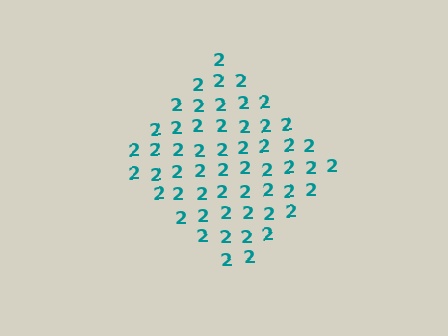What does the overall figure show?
The overall figure shows a diamond.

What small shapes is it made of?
It is made of small digit 2's.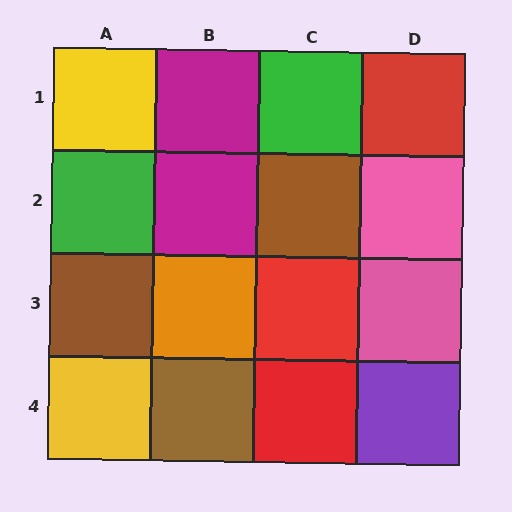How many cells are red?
3 cells are red.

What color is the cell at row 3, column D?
Pink.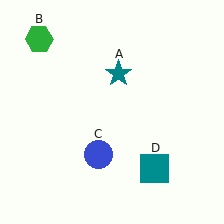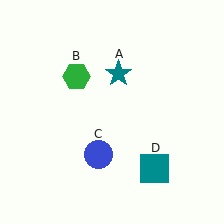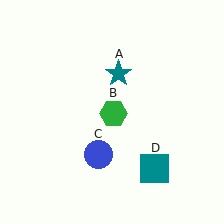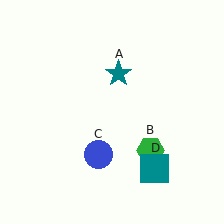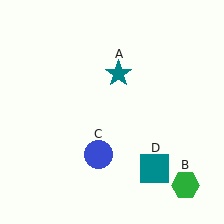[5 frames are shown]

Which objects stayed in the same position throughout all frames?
Teal star (object A) and blue circle (object C) and teal square (object D) remained stationary.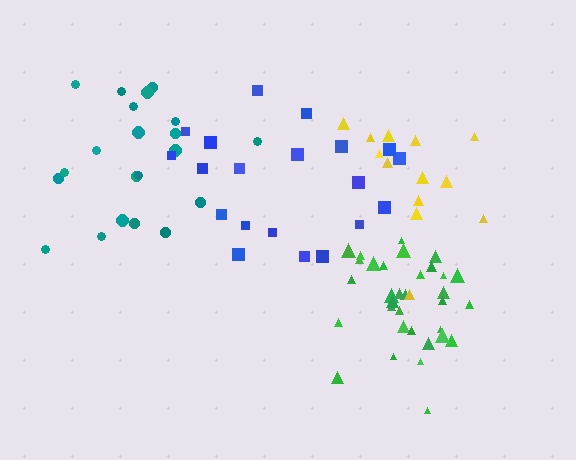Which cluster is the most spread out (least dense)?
Blue.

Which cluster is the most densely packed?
Green.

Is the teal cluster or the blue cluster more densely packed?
Teal.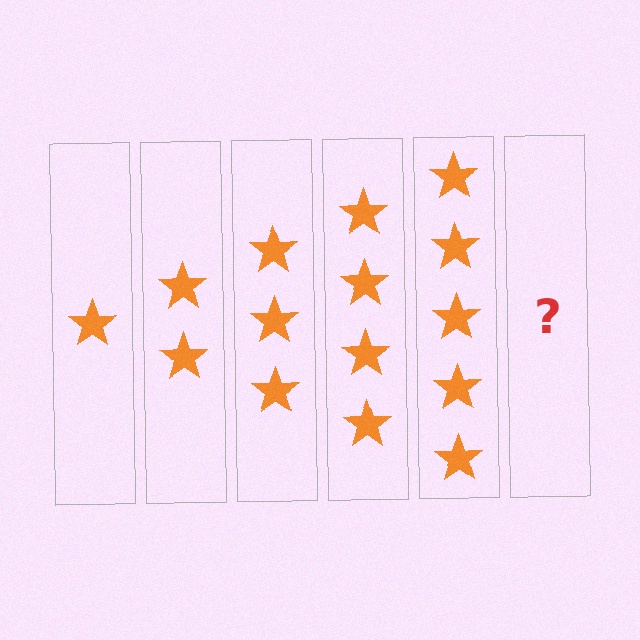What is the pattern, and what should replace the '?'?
The pattern is that each step adds one more star. The '?' should be 6 stars.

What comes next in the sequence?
The next element should be 6 stars.